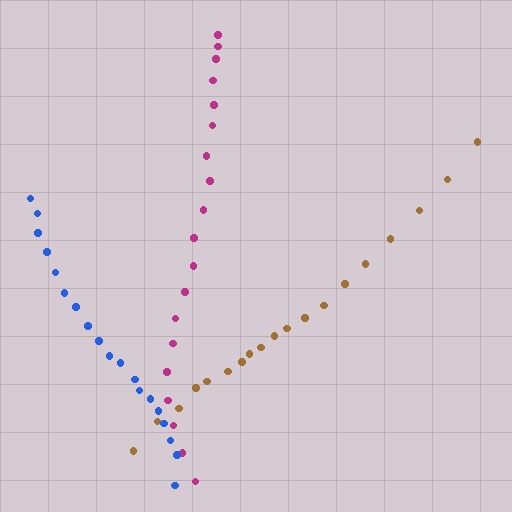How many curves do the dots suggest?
There are 3 distinct paths.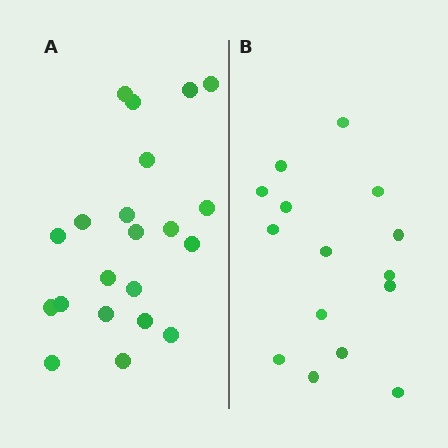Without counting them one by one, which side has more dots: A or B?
Region A (the left region) has more dots.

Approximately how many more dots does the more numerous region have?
Region A has about 6 more dots than region B.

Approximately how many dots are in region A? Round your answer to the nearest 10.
About 20 dots. (The exact count is 21, which rounds to 20.)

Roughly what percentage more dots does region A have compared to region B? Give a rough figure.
About 40% more.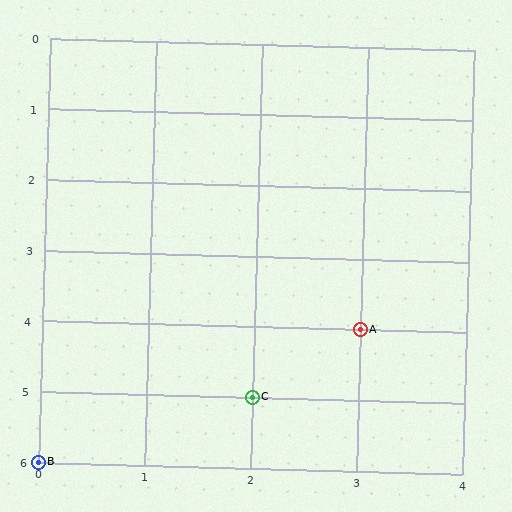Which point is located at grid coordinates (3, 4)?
Point A is at (3, 4).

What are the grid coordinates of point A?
Point A is at grid coordinates (3, 4).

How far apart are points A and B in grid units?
Points A and B are 3 columns and 2 rows apart (about 3.6 grid units diagonally).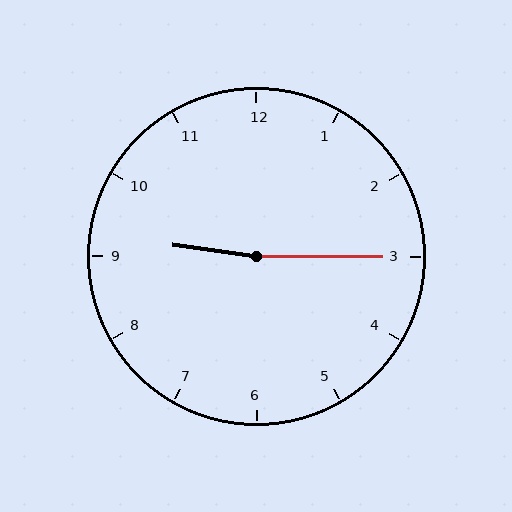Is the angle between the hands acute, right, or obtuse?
It is obtuse.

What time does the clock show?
9:15.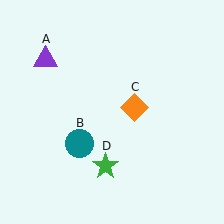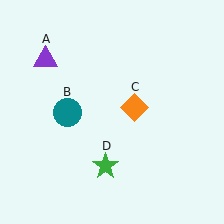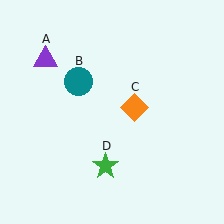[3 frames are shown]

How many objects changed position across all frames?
1 object changed position: teal circle (object B).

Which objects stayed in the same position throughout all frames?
Purple triangle (object A) and orange diamond (object C) and green star (object D) remained stationary.